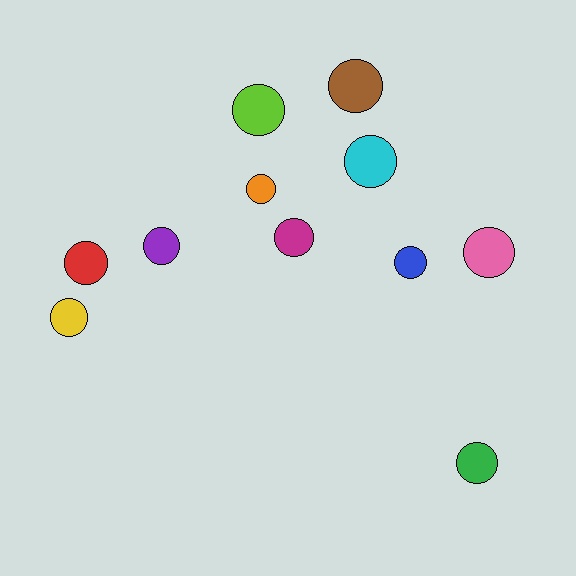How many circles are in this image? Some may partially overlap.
There are 11 circles.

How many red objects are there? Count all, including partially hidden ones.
There is 1 red object.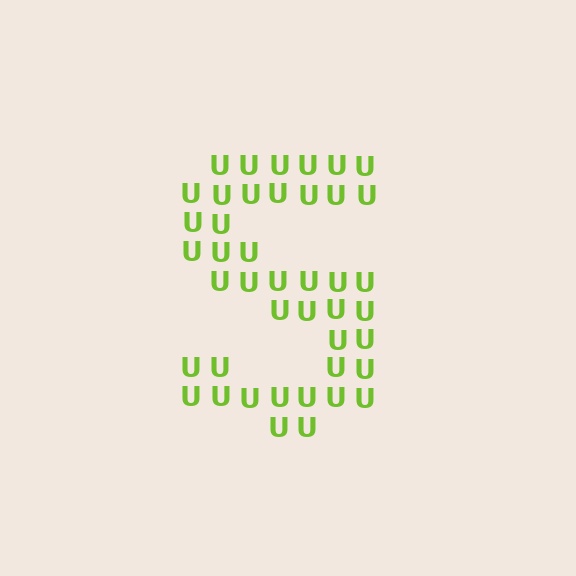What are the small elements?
The small elements are letter U's.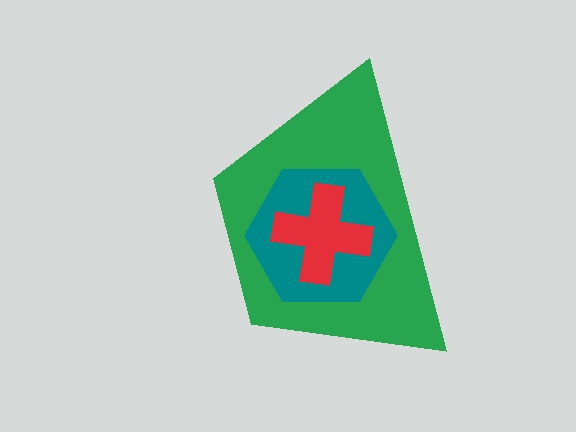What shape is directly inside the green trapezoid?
The teal hexagon.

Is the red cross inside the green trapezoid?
Yes.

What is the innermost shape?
The red cross.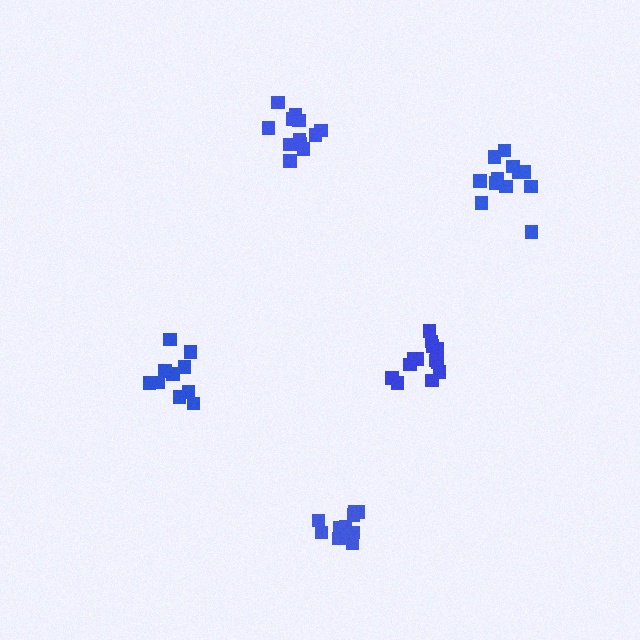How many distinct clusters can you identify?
There are 5 distinct clusters.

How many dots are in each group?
Group 1: 12 dots, Group 2: 12 dots, Group 3: 10 dots, Group 4: 13 dots, Group 5: 12 dots (59 total).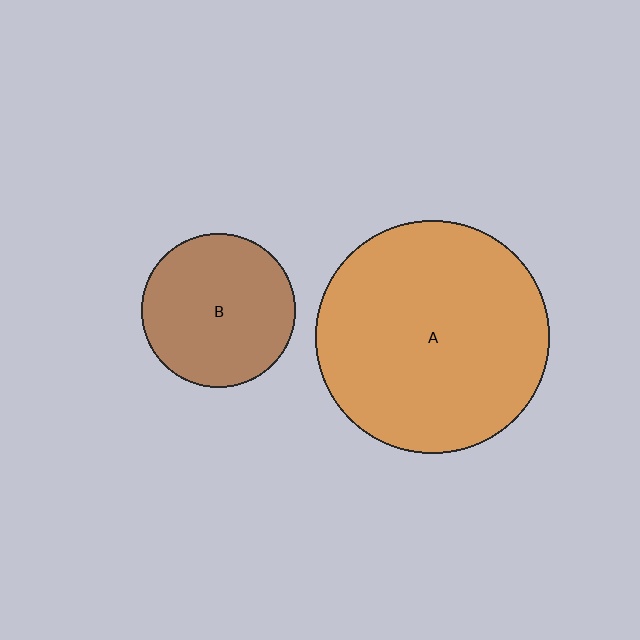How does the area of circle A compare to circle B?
Approximately 2.3 times.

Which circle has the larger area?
Circle A (orange).